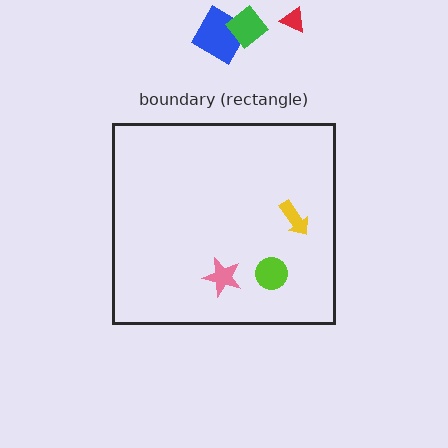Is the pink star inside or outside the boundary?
Inside.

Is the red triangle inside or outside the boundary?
Outside.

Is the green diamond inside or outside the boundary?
Outside.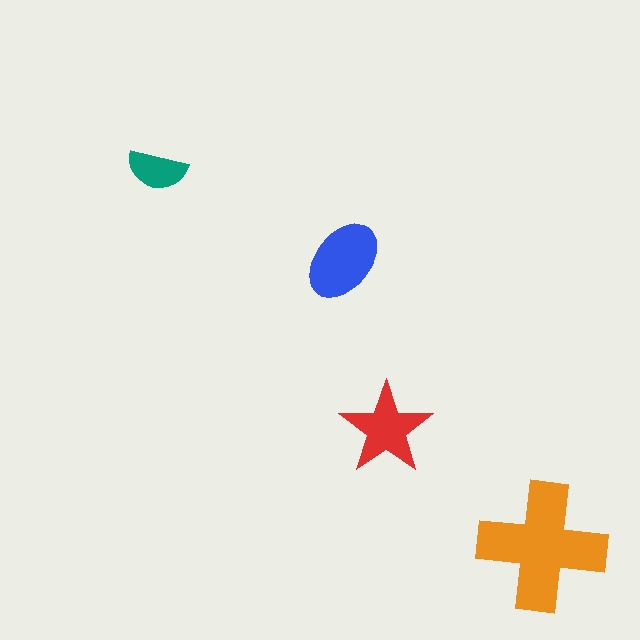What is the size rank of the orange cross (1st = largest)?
1st.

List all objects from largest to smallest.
The orange cross, the blue ellipse, the red star, the teal semicircle.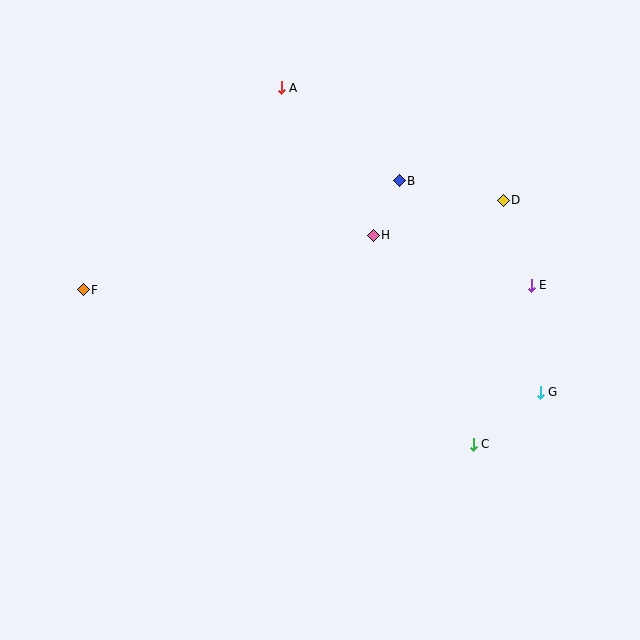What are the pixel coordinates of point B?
Point B is at (399, 181).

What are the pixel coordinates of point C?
Point C is at (473, 444).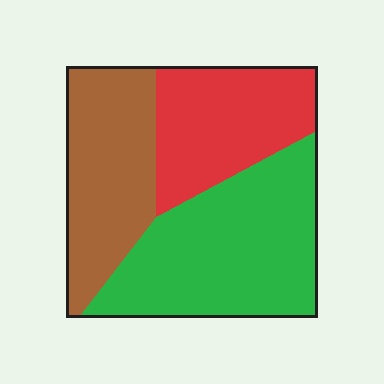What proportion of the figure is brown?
Brown covers roughly 30% of the figure.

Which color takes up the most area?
Green, at roughly 45%.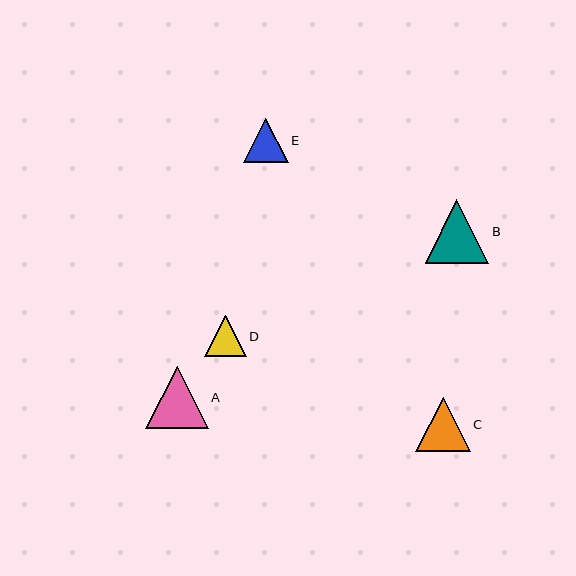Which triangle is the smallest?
Triangle D is the smallest with a size of approximately 42 pixels.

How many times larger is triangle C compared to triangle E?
Triangle C is approximately 1.2 times the size of triangle E.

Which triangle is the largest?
Triangle B is the largest with a size of approximately 63 pixels.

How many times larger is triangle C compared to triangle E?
Triangle C is approximately 1.2 times the size of triangle E.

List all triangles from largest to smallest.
From largest to smallest: B, A, C, E, D.